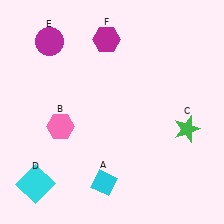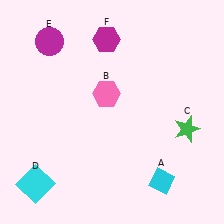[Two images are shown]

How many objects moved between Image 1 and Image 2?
2 objects moved between the two images.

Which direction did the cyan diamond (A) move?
The cyan diamond (A) moved right.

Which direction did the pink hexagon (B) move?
The pink hexagon (B) moved right.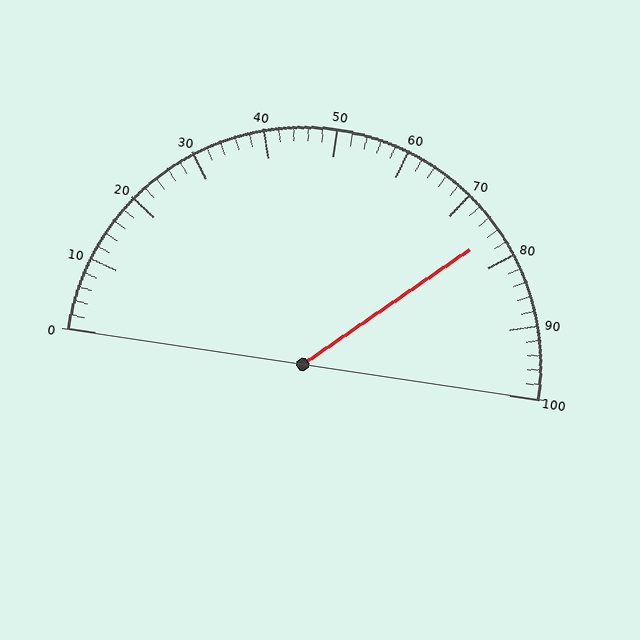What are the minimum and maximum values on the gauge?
The gauge ranges from 0 to 100.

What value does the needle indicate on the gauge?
The needle indicates approximately 76.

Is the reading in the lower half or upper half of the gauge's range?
The reading is in the upper half of the range (0 to 100).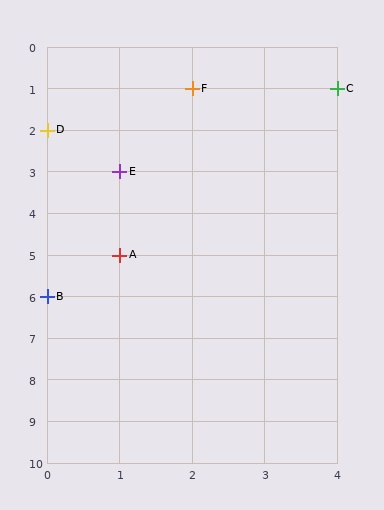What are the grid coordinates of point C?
Point C is at grid coordinates (4, 1).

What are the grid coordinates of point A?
Point A is at grid coordinates (1, 5).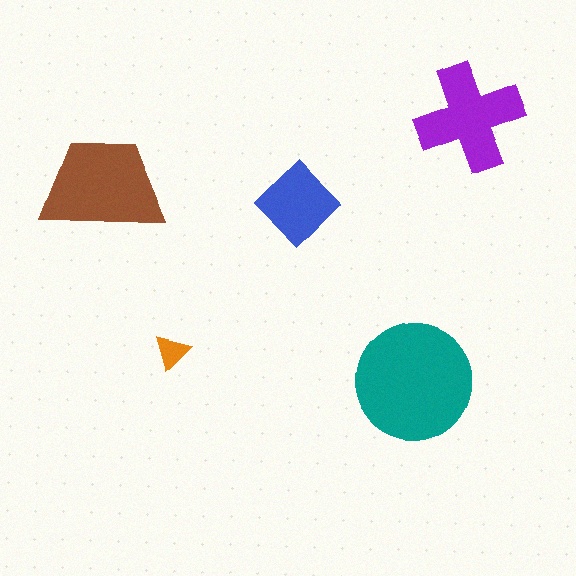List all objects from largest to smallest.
The teal circle, the brown trapezoid, the purple cross, the blue diamond, the orange triangle.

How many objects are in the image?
There are 5 objects in the image.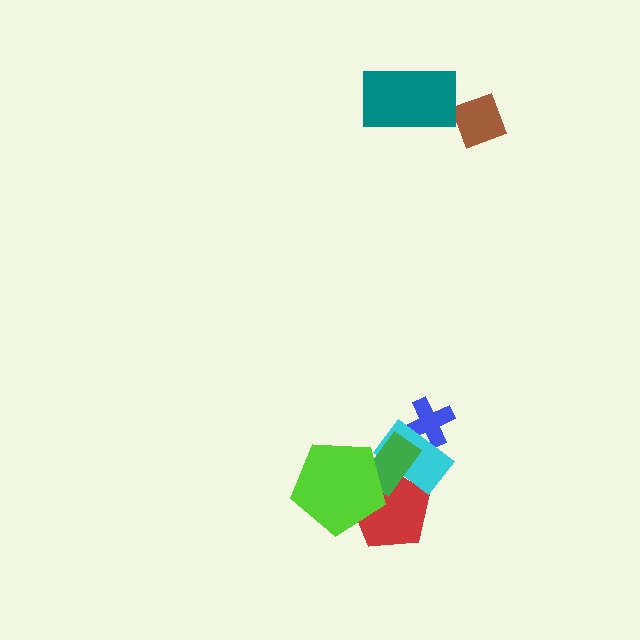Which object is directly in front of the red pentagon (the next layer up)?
The cyan rectangle is directly in front of the red pentagon.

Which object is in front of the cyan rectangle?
The green rectangle is in front of the cyan rectangle.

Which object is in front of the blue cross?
The cyan rectangle is in front of the blue cross.